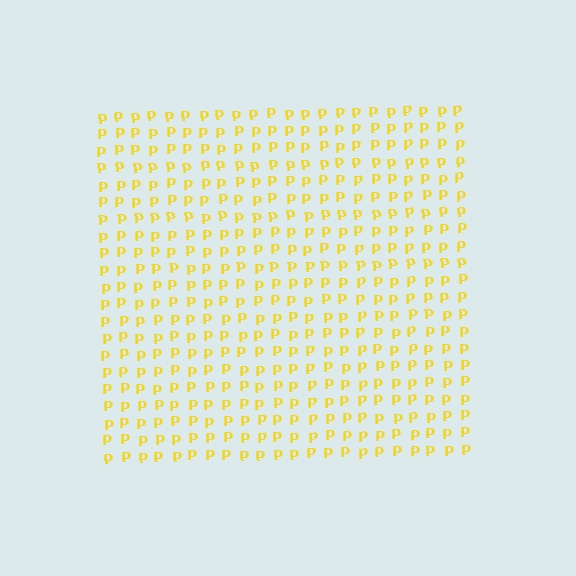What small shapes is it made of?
It is made of small letter P's.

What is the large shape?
The large shape is a square.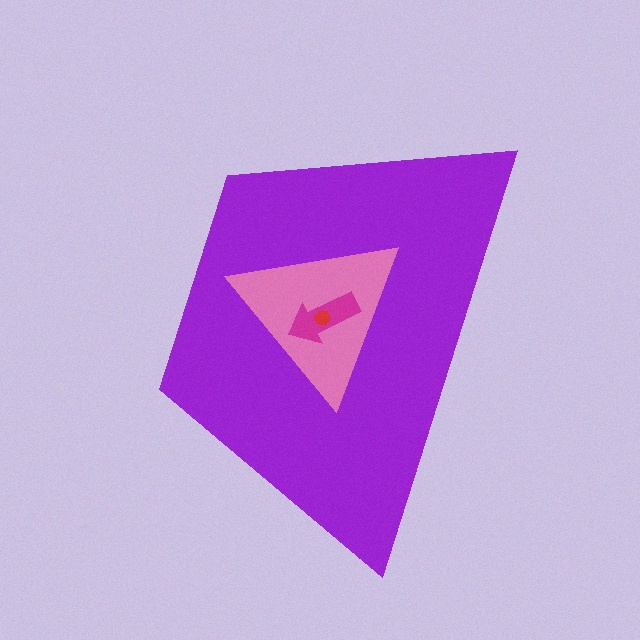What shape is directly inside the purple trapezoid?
The pink triangle.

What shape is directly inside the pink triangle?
The magenta arrow.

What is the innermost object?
The red hexagon.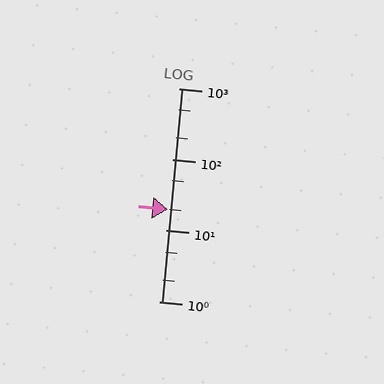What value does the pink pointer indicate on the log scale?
The pointer indicates approximately 20.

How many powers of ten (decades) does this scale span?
The scale spans 3 decades, from 1 to 1000.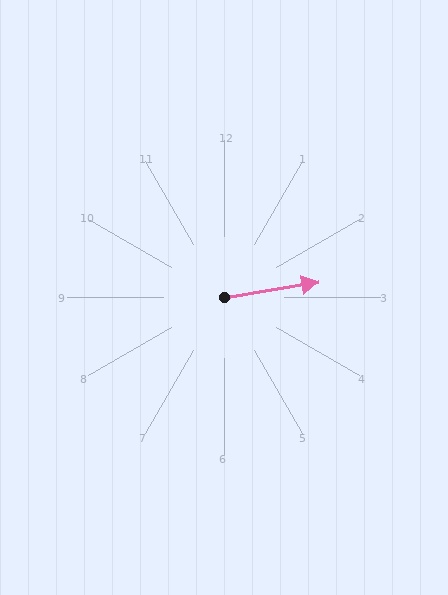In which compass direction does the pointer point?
East.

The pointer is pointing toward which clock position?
Roughly 3 o'clock.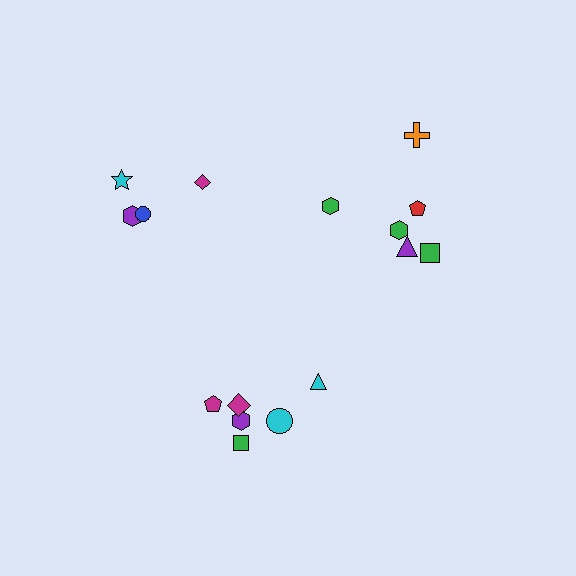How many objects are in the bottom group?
There are 6 objects.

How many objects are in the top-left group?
There are 4 objects.